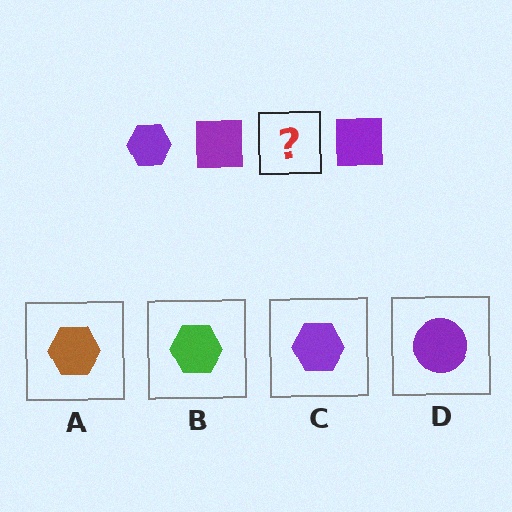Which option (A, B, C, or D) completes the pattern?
C.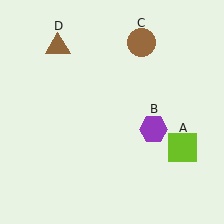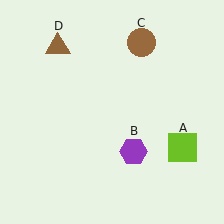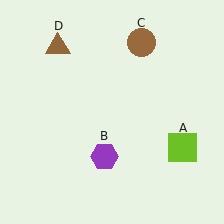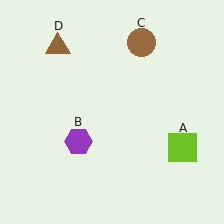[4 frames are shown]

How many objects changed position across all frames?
1 object changed position: purple hexagon (object B).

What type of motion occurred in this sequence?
The purple hexagon (object B) rotated clockwise around the center of the scene.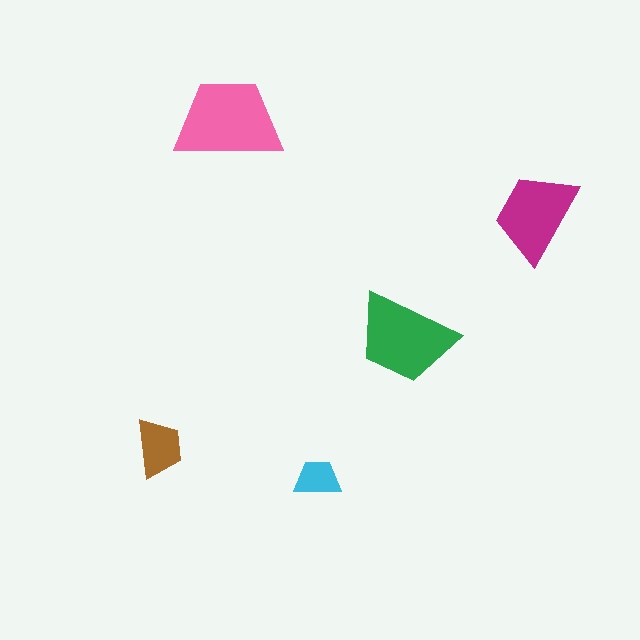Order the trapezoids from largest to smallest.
the pink one, the green one, the magenta one, the brown one, the cyan one.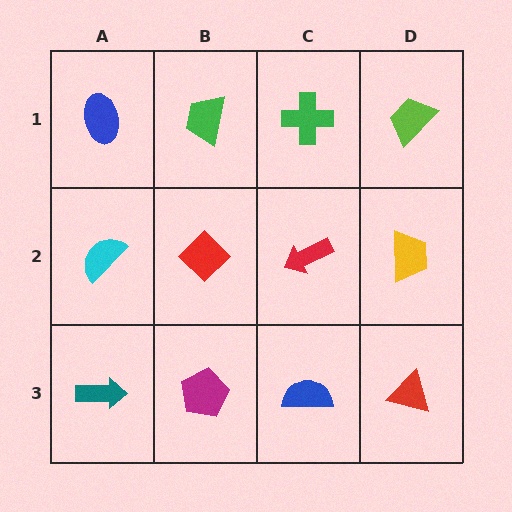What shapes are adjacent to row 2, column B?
A green trapezoid (row 1, column B), a magenta pentagon (row 3, column B), a cyan semicircle (row 2, column A), a red arrow (row 2, column C).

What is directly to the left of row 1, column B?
A blue ellipse.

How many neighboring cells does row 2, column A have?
3.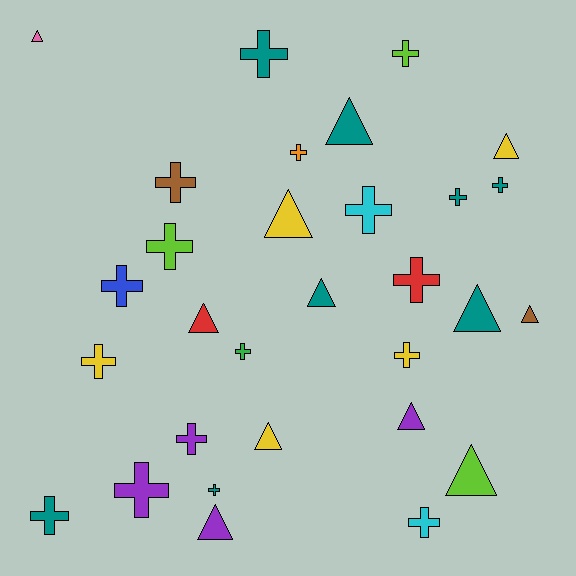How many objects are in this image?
There are 30 objects.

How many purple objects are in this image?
There are 4 purple objects.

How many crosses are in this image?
There are 18 crosses.